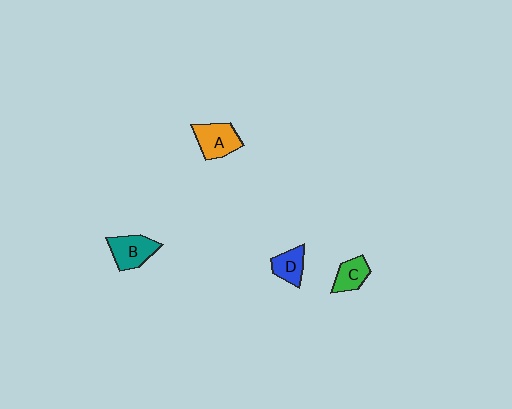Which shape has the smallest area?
Shape D (blue).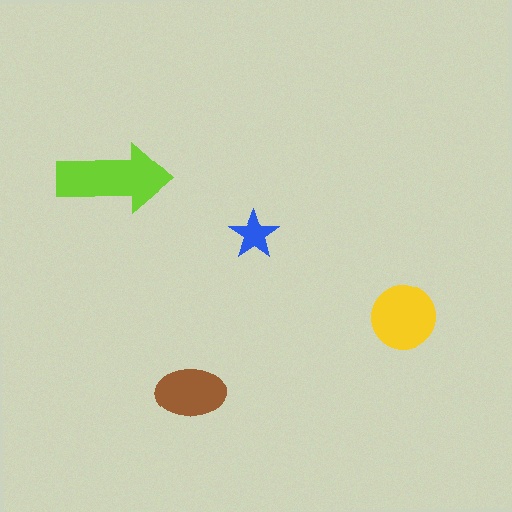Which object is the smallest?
The blue star.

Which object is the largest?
The lime arrow.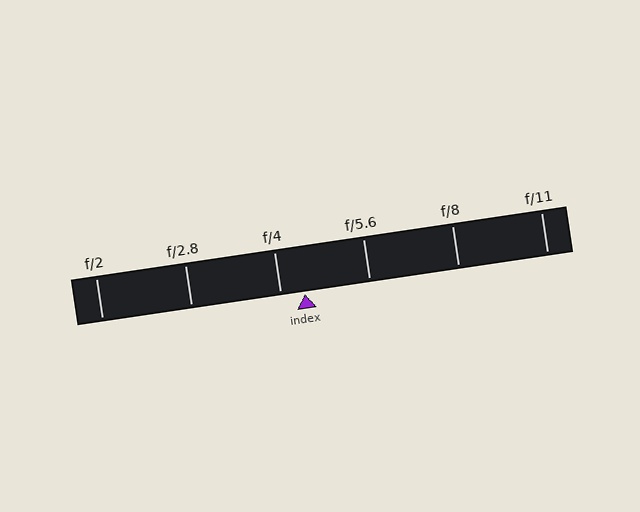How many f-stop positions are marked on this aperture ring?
There are 6 f-stop positions marked.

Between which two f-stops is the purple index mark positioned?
The index mark is between f/4 and f/5.6.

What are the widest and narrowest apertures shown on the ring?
The widest aperture shown is f/2 and the narrowest is f/11.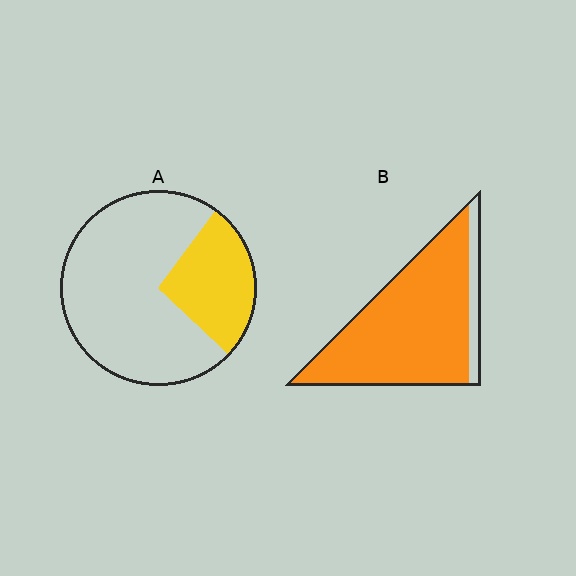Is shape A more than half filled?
No.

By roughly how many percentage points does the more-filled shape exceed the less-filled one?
By roughly 60 percentage points (B over A).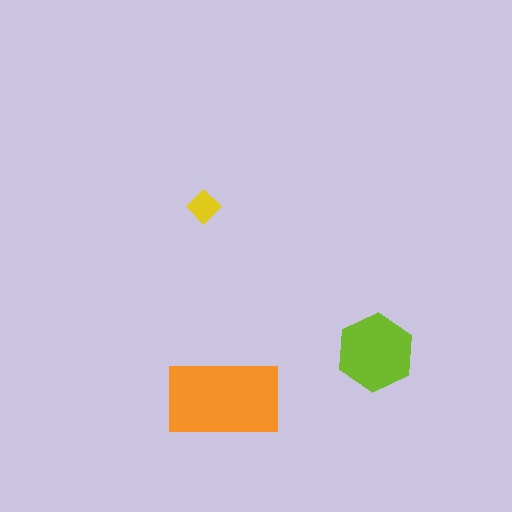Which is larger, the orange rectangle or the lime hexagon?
The orange rectangle.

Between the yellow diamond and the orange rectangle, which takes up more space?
The orange rectangle.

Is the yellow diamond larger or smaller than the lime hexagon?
Smaller.